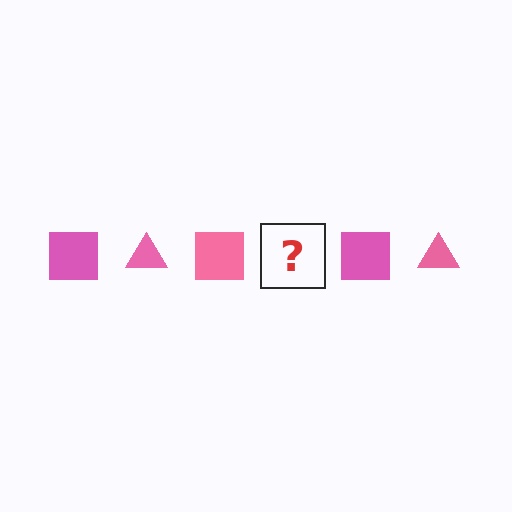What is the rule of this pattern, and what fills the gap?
The rule is that the pattern cycles through square, triangle shapes in pink. The gap should be filled with a pink triangle.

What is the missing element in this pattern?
The missing element is a pink triangle.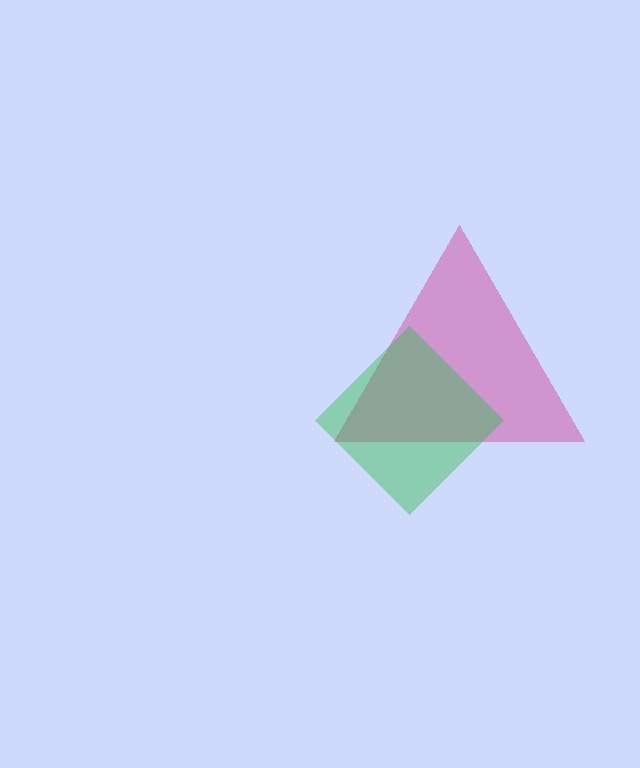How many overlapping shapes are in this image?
There are 2 overlapping shapes in the image.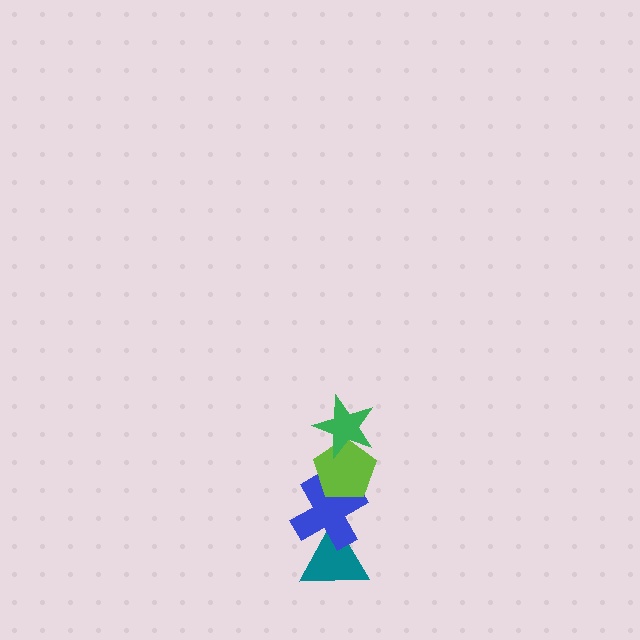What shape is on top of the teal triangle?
The blue cross is on top of the teal triangle.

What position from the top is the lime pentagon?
The lime pentagon is 2nd from the top.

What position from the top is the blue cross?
The blue cross is 3rd from the top.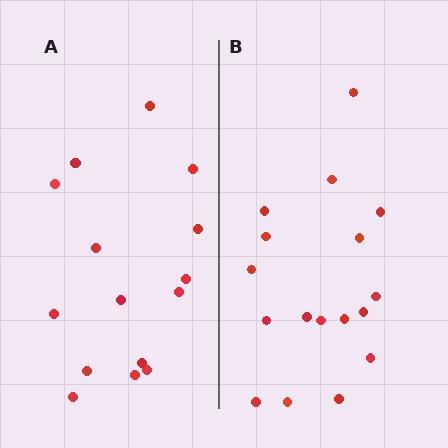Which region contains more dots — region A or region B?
Region B (the right region) has more dots.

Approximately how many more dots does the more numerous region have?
Region B has just a few more — roughly 2 or 3 more dots than region A.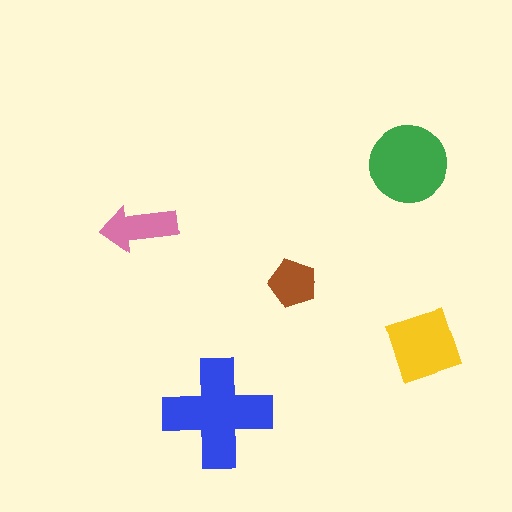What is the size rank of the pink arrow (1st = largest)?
4th.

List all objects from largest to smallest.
The blue cross, the green circle, the yellow diamond, the pink arrow, the brown pentagon.